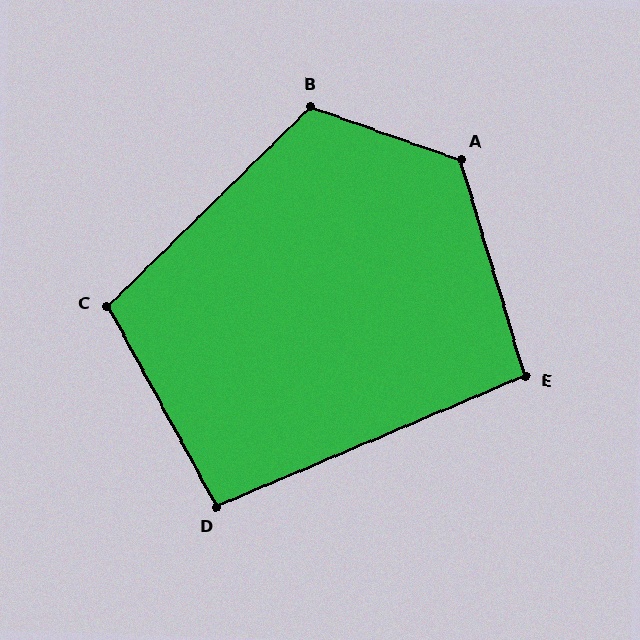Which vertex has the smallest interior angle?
D, at approximately 96 degrees.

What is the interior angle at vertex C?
Approximately 106 degrees (obtuse).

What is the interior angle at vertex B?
Approximately 116 degrees (obtuse).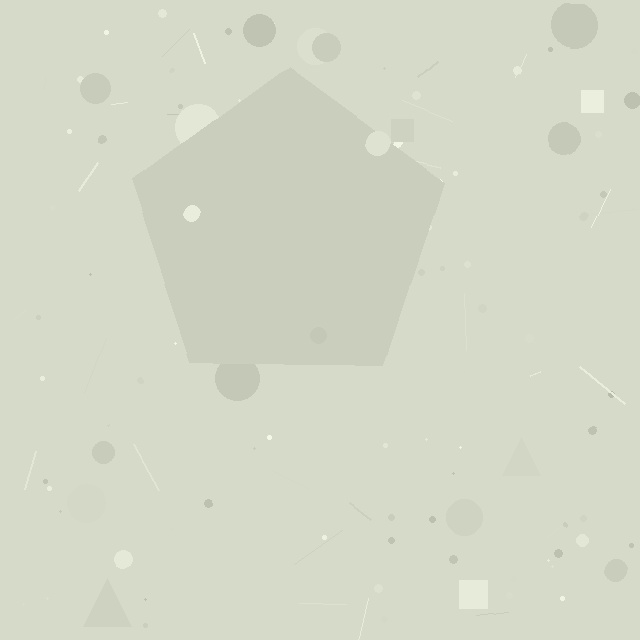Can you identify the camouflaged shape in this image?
The camouflaged shape is a pentagon.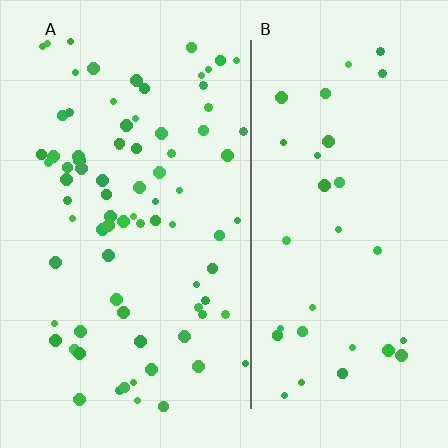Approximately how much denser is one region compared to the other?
Approximately 2.5× — region A over region B.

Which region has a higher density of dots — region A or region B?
A (the left).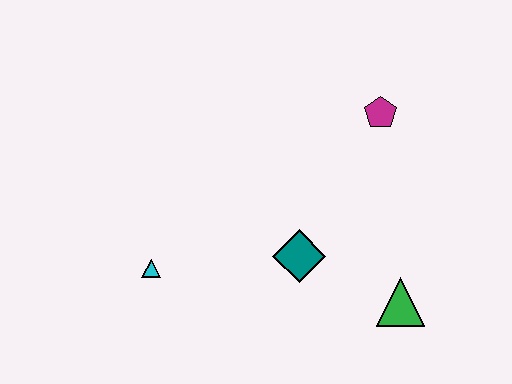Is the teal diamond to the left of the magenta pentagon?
Yes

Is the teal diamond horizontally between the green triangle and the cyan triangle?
Yes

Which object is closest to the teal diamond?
The green triangle is closest to the teal diamond.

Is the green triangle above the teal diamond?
No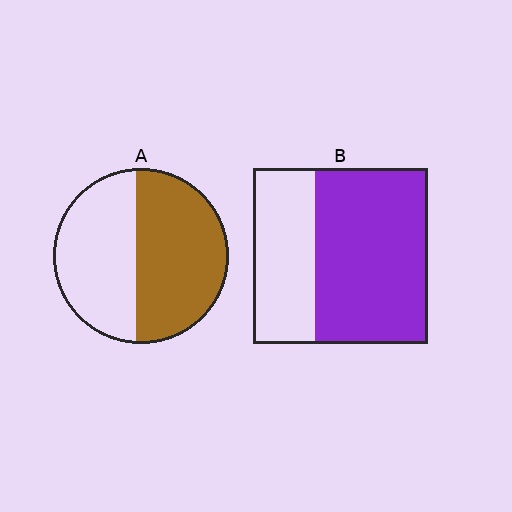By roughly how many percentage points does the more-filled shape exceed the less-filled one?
By roughly 10 percentage points (B over A).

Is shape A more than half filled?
Roughly half.